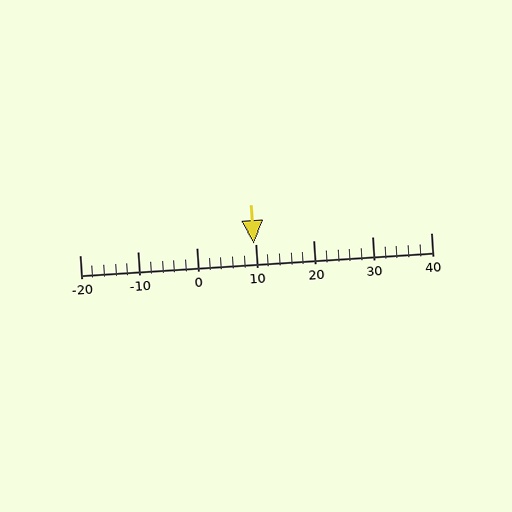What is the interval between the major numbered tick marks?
The major tick marks are spaced 10 units apart.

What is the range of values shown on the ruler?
The ruler shows values from -20 to 40.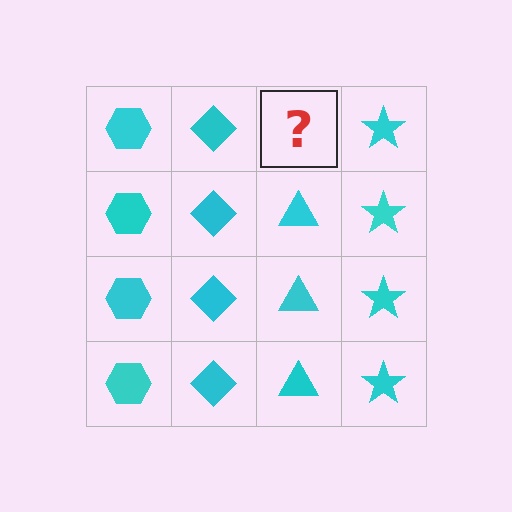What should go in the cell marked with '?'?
The missing cell should contain a cyan triangle.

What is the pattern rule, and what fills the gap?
The rule is that each column has a consistent shape. The gap should be filled with a cyan triangle.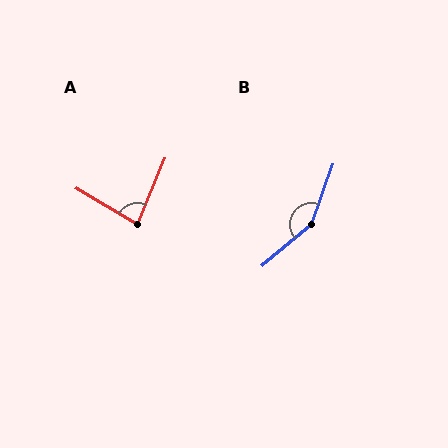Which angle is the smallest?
A, at approximately 82 degrees.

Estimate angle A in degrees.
Approximately 82 degrees.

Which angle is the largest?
B, at approximately 149 degrees.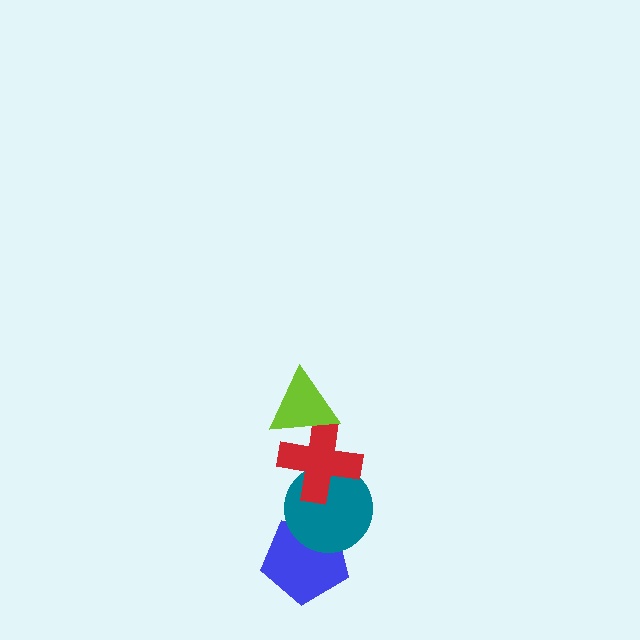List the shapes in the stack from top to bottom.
From top to bottom: the lime triangle, the red cross, the teal circle, the blue pentagon.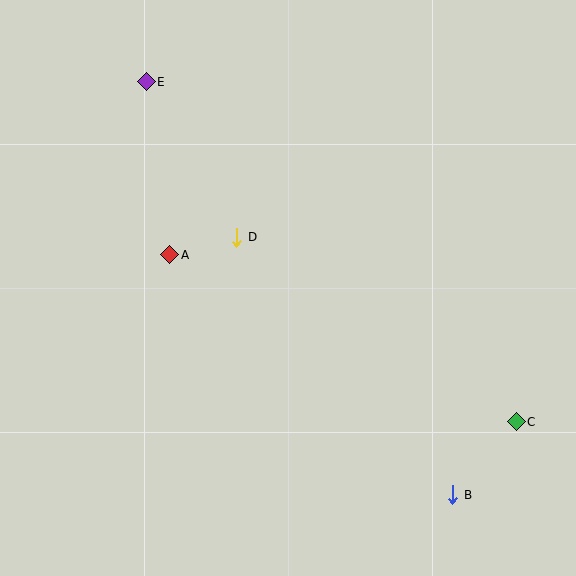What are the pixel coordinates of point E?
Point E is at (146, 82).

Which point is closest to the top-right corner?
Point D is closest to the top-right corner.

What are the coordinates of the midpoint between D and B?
The midpoint between D and B is at (345, 366).